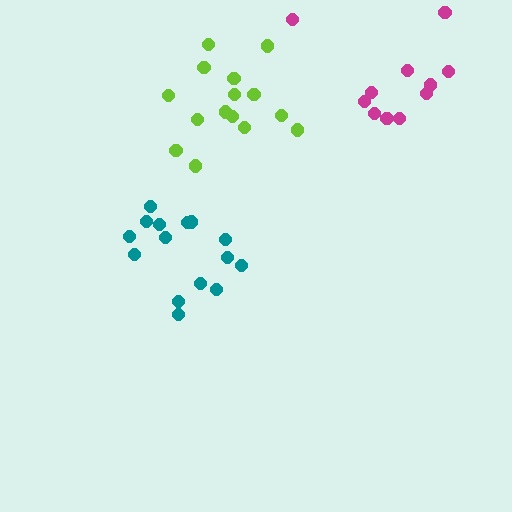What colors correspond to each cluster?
The clusters are colored: lime, teal, magenta.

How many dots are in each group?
Group 1: 15 dots, Group 2: 15 dots, Group 3: 11 dots (41 total).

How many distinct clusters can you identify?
There are 3 distinct clusters.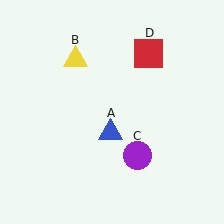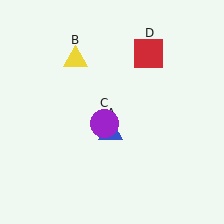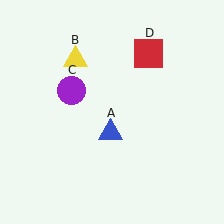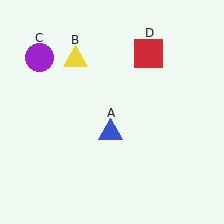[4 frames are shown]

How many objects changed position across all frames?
1 object changed position: purple circle (object C).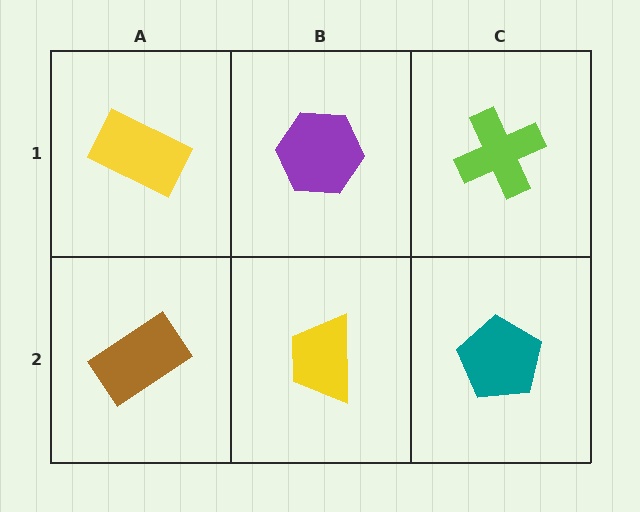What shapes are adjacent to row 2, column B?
A purple hexagon (row 1, column B), a brown rectangle (row 2, column A), a teal pentagon (row 2, column C).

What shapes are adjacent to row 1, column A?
A brown rectangle (row 2, column A), a purple hexagon (row 1, column B).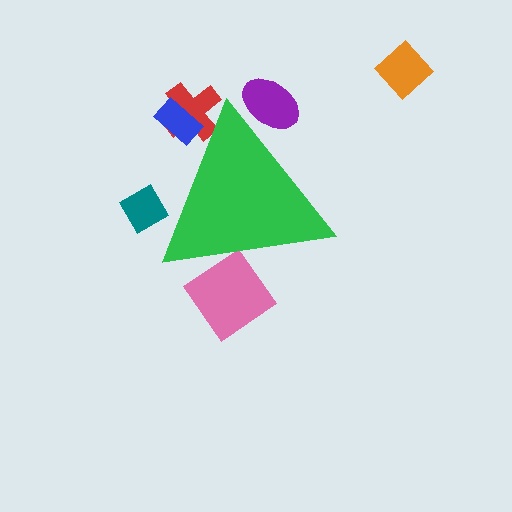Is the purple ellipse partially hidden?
Yes, the purple ellipse is partially hidden behind the green triangle.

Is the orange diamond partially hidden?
No, the orange diamond is fully visible.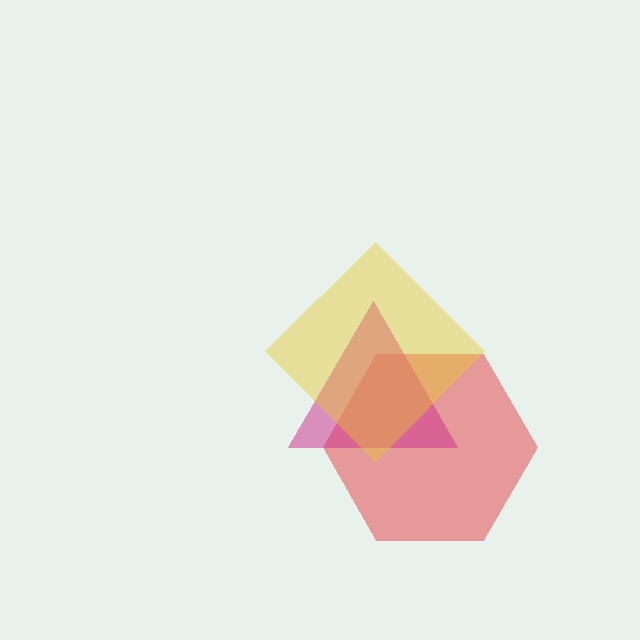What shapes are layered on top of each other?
The layered shapes are: a red hexagon, a magenta triangle, a yellow diamond.